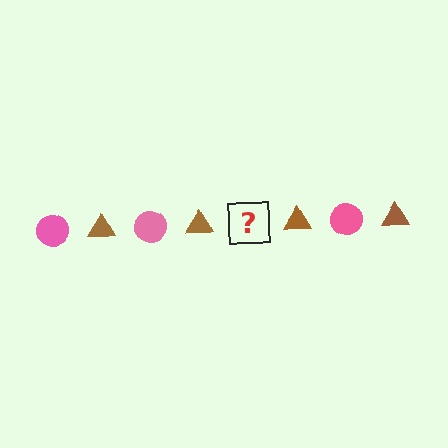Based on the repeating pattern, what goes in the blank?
The blank should be a pink circle.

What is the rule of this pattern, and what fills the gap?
The rule is that the pattern alternates between pink circle and brown triangle. The gap should be filled with a pink circle.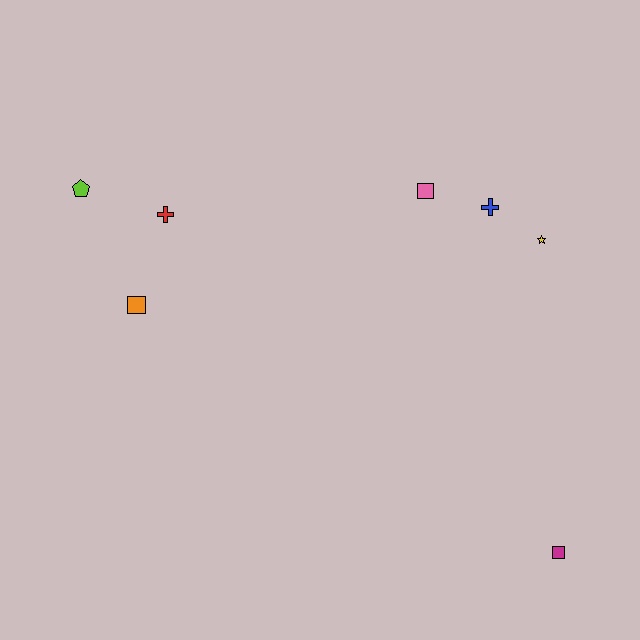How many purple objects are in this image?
There are no purple objects.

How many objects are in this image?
There are 7 objects.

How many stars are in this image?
There is 1 star.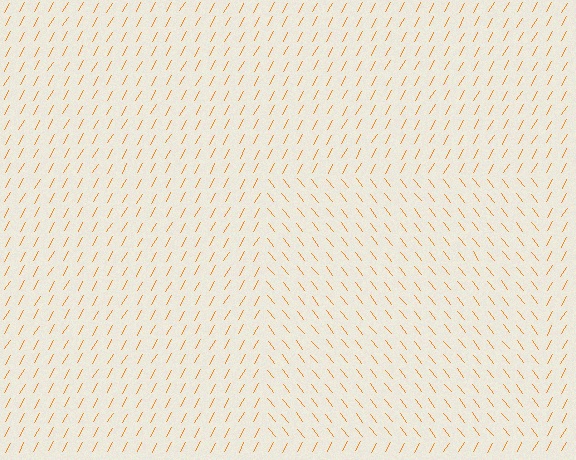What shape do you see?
I see a rectangle.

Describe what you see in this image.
The image is filled with small orange line segments. A rectangle region in the image has lines oriented differently from the surrounding lines, creating a visible texture boundary.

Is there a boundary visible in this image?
Yes, there is a texture boundary formed by a change in line orientation.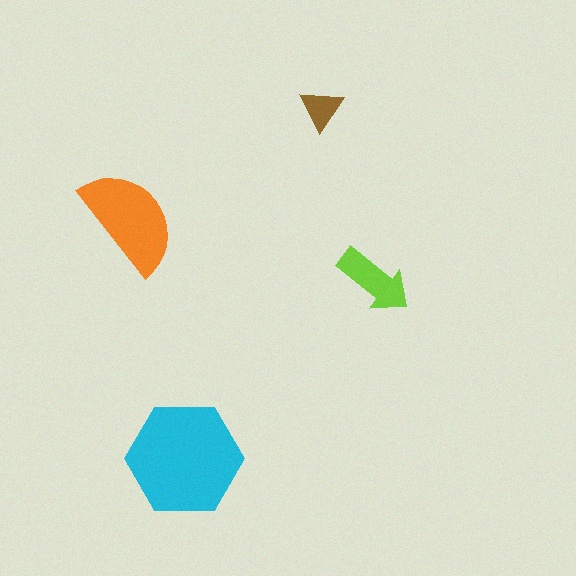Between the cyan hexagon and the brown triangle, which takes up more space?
The cyan hexagon.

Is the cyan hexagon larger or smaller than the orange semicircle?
Larger.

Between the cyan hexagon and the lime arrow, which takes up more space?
The cyan hexagon.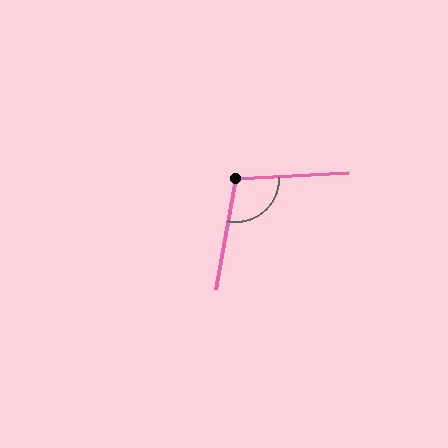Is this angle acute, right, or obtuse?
It is obtuse.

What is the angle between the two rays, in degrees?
Approximately 103 degrees.